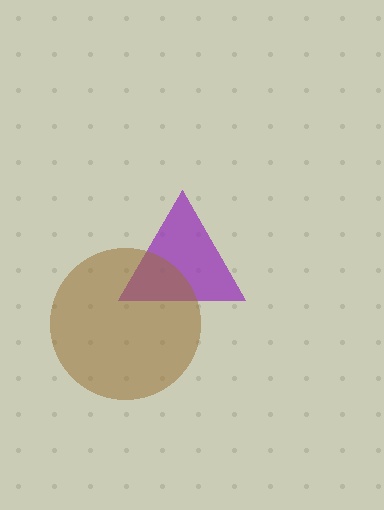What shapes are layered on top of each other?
The layered shapes are: a purple triangle, a brown circle.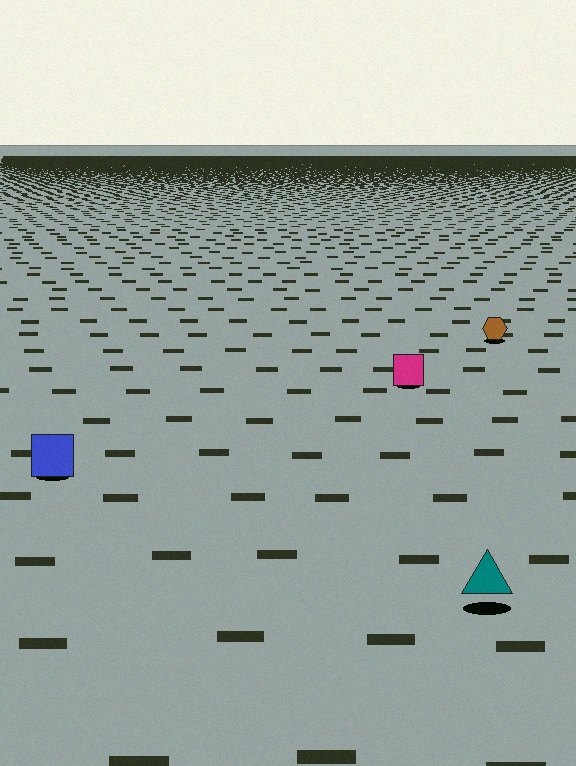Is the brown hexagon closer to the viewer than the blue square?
No. The blue square is closer — you can tell from the texture gradient: the ground texture is coarser near it.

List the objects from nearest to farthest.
From nearest to farthest: the teal triangle, the blue square, the magenta square, the brown hexagon.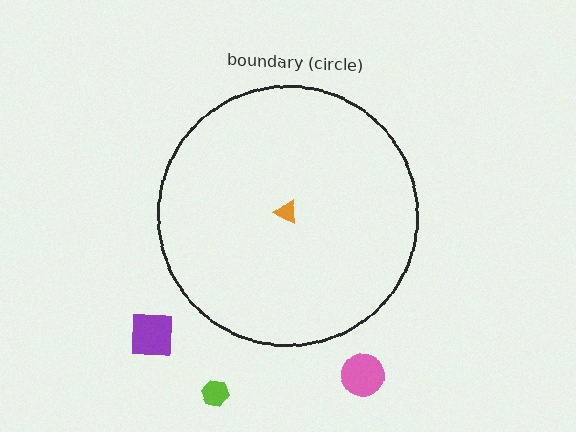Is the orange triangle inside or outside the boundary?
Inside.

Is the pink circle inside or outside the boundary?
Outside.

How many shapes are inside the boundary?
1 inside, 3 outside.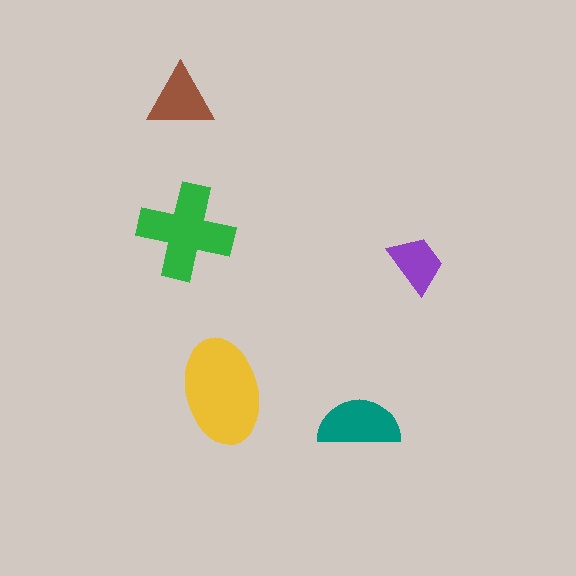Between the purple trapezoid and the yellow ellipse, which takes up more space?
The yellow ellipse.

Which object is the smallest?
The purple trapezoid.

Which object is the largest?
The yellow ellipse.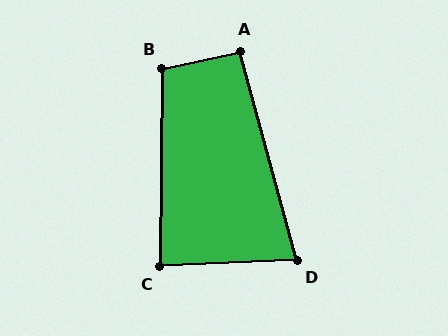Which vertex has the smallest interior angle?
D, at approximately 78 degrees.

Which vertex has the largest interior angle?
B, at approximately 102 degrees.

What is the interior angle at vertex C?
Approximately 87 degrees (approximately right).